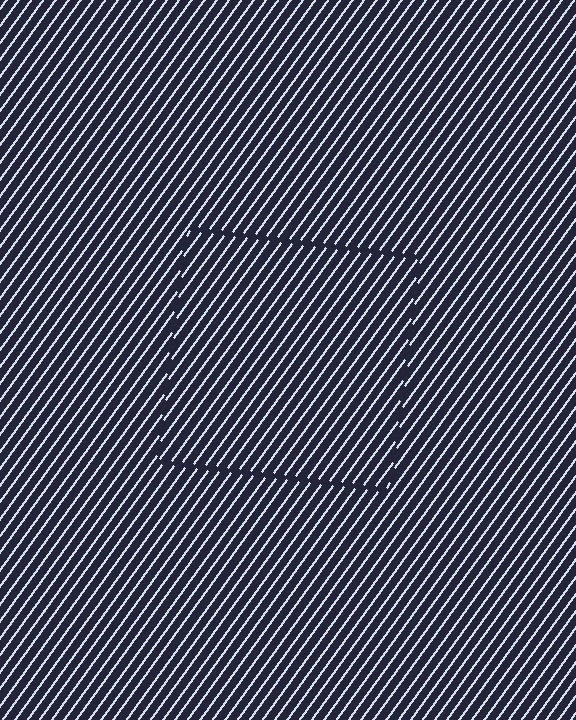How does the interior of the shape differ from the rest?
The interior of the shape contains the same grating, shifted by half a period — the contour is defined by the phase discontinuity where line-ends from the inner and outer gratings abut.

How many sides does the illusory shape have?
4 sides — the line-ends trace a square.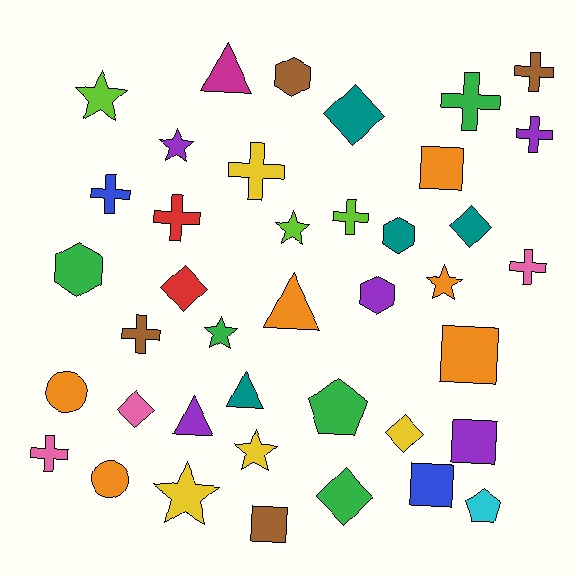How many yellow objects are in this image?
There are 4 yellow objects.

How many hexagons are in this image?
There are 4 hexagons.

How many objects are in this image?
There are 40 objects.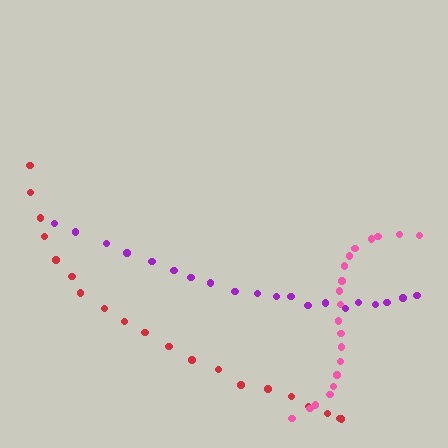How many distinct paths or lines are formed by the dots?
There are 3 distinct paths.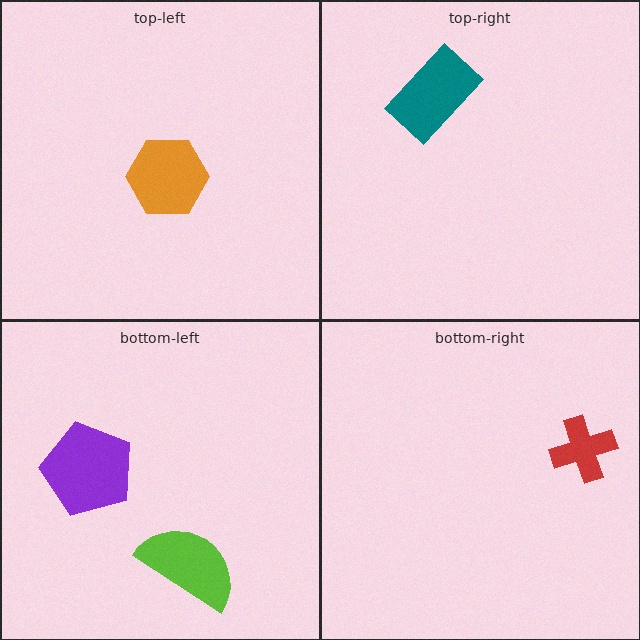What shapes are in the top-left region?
The orange hexagon.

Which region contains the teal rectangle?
The top-right region.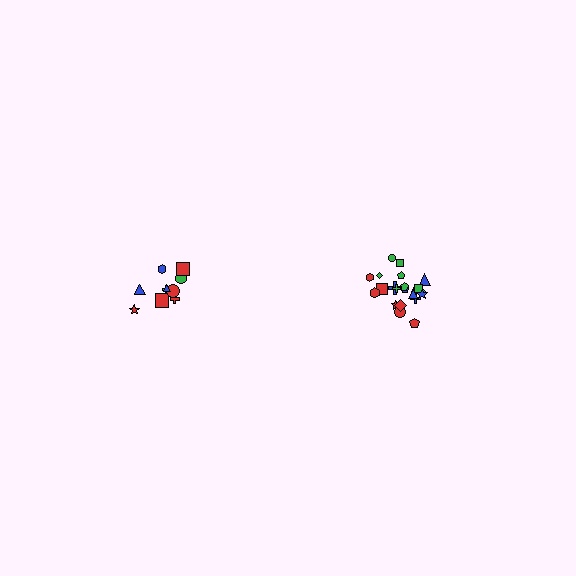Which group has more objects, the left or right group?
The right group.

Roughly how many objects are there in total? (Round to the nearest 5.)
Roughly 30 objects in total.